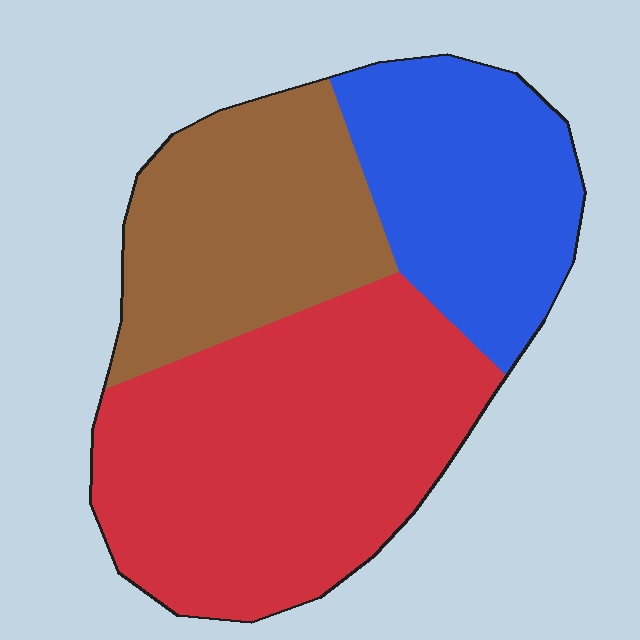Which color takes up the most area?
Red, at roughly 45%.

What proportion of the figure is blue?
Blue takes up between a quarter and a half of the figure.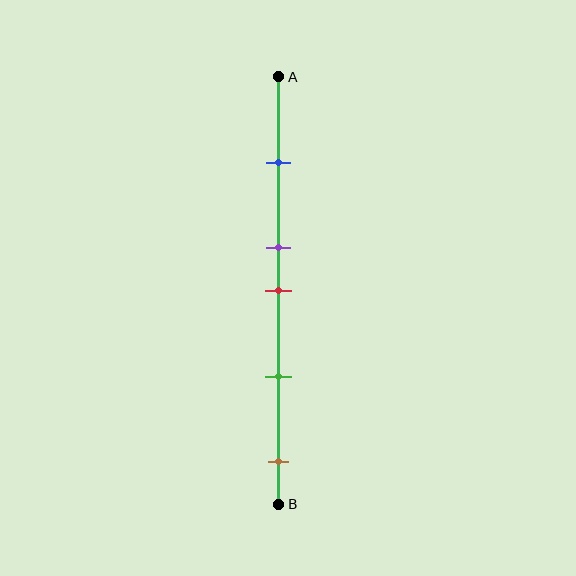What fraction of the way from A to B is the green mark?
The green mark is approximately 70% (0.7) of the way from A to B.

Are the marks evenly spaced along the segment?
No, the marks are not evenly spaced.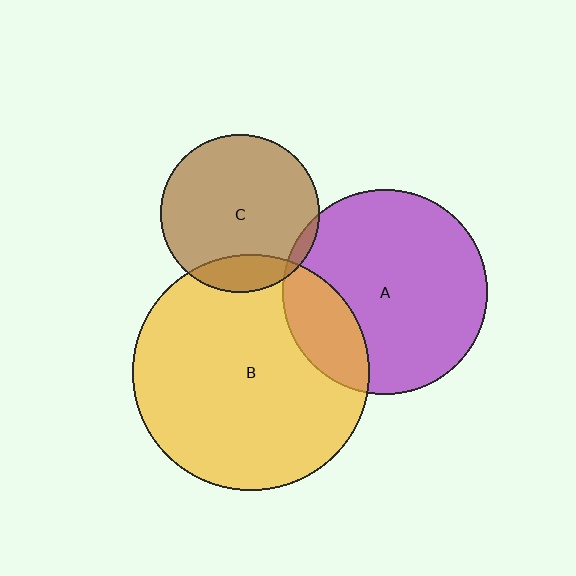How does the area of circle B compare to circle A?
Approximately 1.3 times.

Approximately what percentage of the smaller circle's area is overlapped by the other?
Approximately 15%.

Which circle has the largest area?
Circle B (yellow).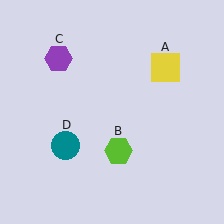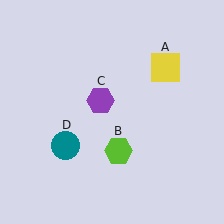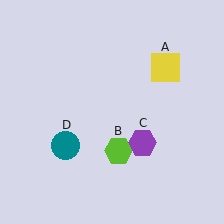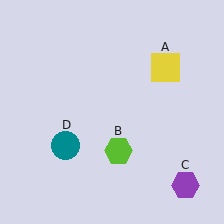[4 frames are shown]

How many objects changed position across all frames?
1 object changed position: purple hexagon (object C).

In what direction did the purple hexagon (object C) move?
The purple hexagon (object C) moved down and to the right.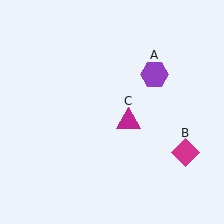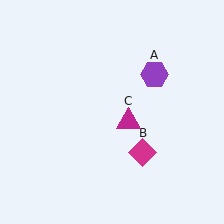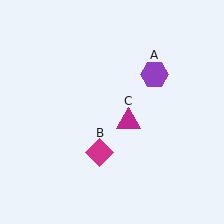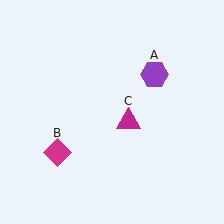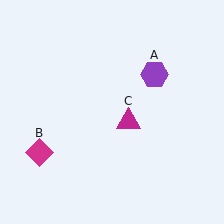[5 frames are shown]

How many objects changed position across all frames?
1 object changed position: magenta diamond (object B).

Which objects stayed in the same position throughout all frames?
Purple hexagon (object A) and magenta triangle (object C) remained stationary.